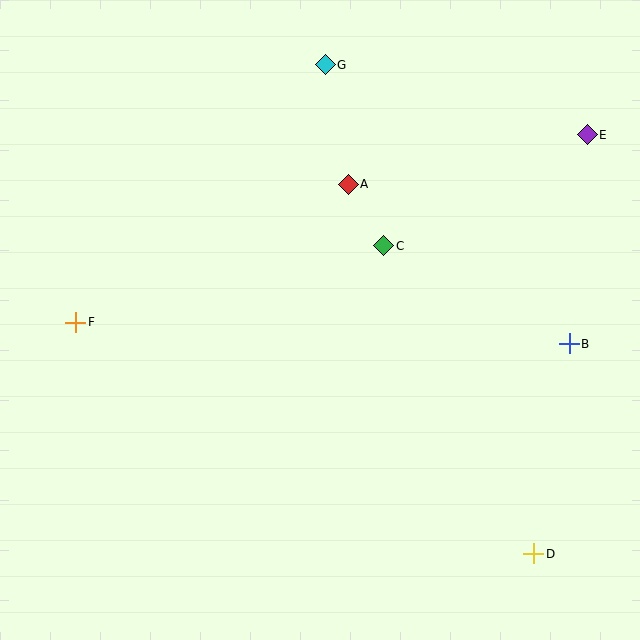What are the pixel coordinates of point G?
Point G is at (325, 65).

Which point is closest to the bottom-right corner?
Point D is closest to the bottom-right corner.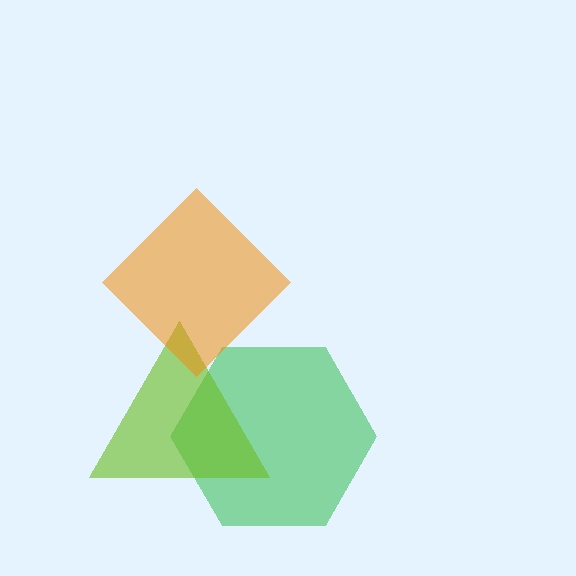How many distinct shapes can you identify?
There are 3 distinct shapes: a green hexagon, a lime triangle, an orange diamond.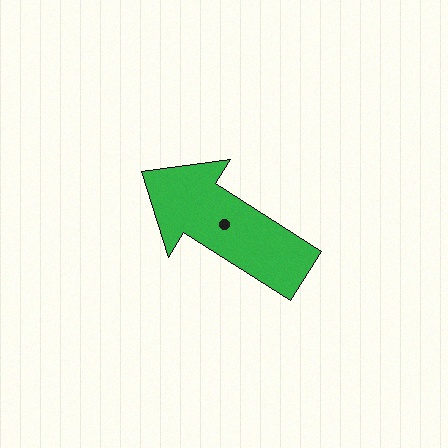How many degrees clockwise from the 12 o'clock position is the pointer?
Approximately 302 degrees.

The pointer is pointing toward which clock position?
Roughly 10 o'clock.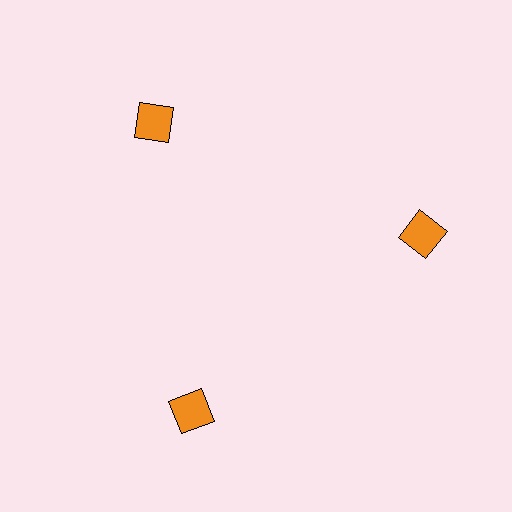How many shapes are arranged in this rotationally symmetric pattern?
There are 3 shapes, arranged in 3 groups of 1.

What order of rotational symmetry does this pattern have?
This pattern has 3-fold rotational symmetry.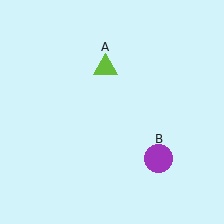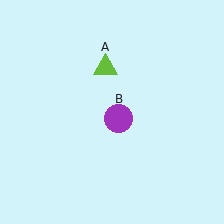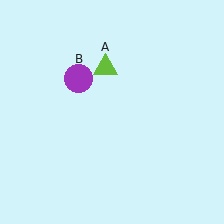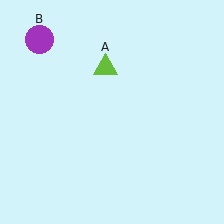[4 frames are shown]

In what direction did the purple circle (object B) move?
The purple circle (object B) moved up and to the left.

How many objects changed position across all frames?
1 object changed position: purple circle (object B).